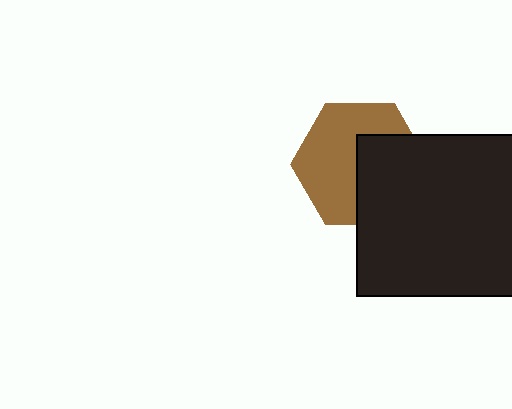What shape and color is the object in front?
The object in front is a black rectangle.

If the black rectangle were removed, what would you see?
You would see the complete brown hexagon.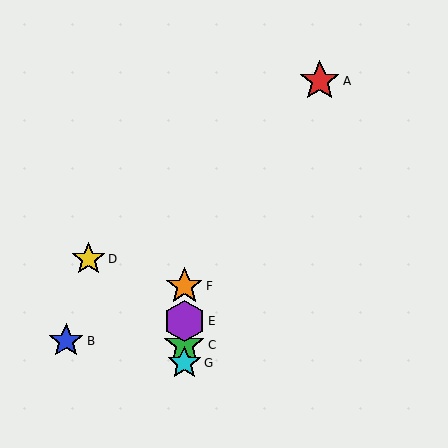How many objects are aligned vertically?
4 objects (C, E, F, G) are aligned vertically.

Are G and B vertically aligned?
No, G is at x≈184 and B is at x≈66.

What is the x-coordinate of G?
Object G is at x≈184.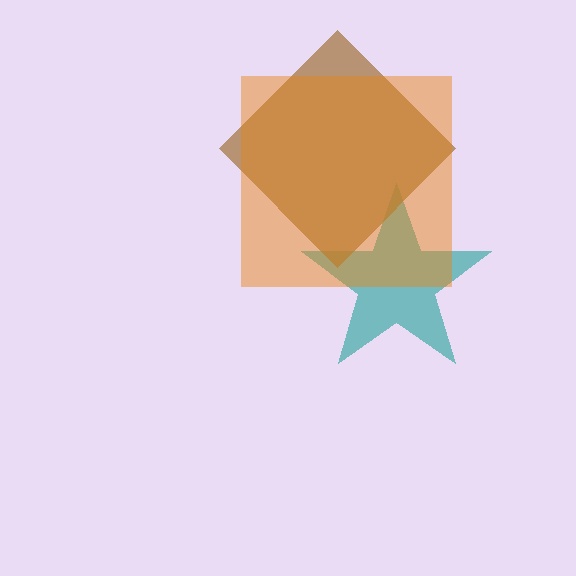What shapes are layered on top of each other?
The layered shapes are: a teal star, a brown diamond, an orange square.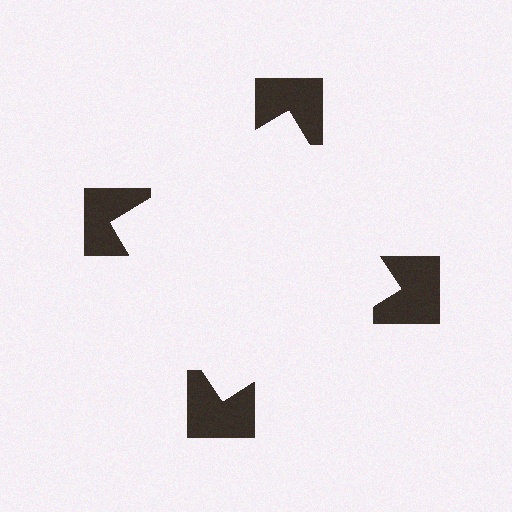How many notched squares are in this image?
There are 4 — one at each vertex of the illusory square.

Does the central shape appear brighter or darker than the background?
It typically appears slightly brighter than the background, even though no actual brightness change is drawn.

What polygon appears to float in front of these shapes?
An illusory square — its edges are inferred from the aligned wedge cuts in the notched squares, not physically drawn.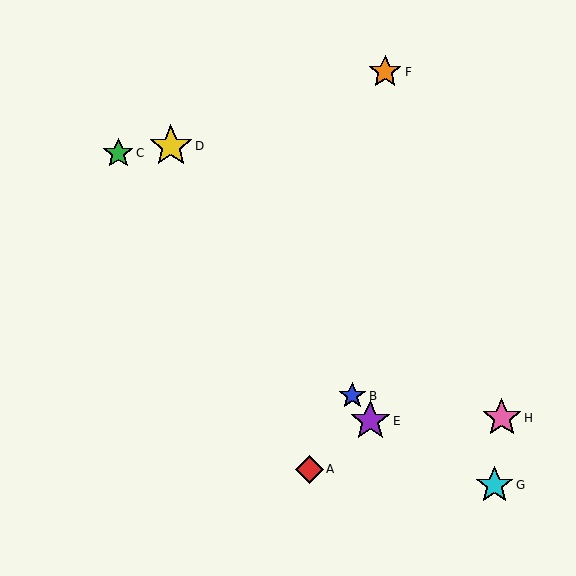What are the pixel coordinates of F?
Object F is at (385, 72).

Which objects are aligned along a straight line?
Objects B, D, E are aligned along a straight line.